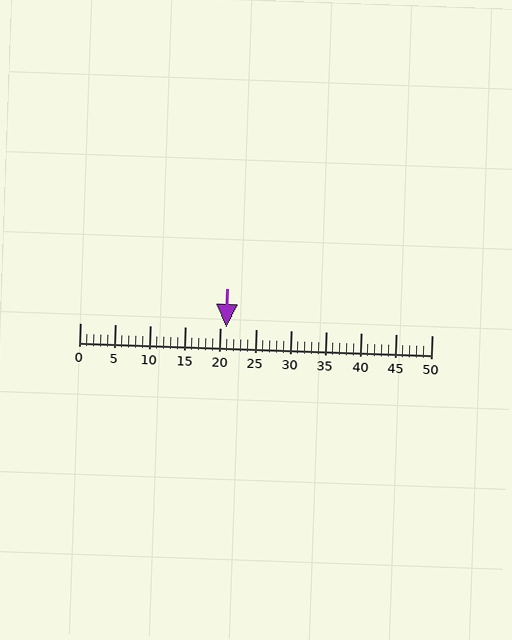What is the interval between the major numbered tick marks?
The major tick marks are spaced 5 units apart.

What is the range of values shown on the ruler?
The ruler shows values from 0 to 50.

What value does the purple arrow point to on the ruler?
The purple arrow points to approximately 21.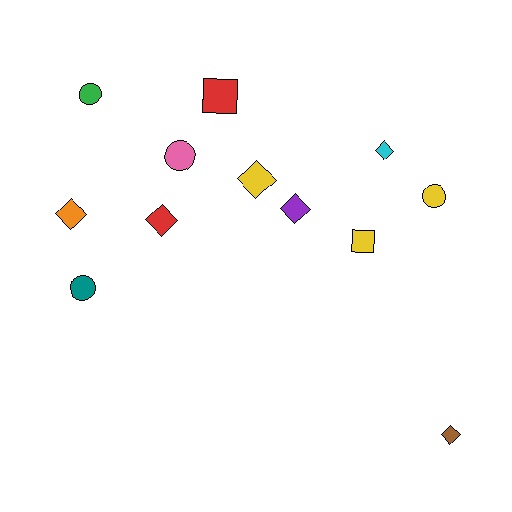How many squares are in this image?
There are 2 squares.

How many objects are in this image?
There are 12 objects.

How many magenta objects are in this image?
There are no magenta objects.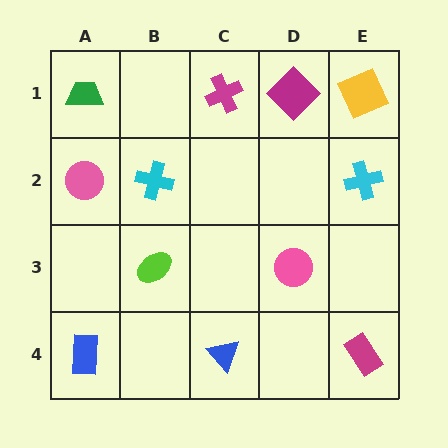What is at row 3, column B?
A lime ellipse.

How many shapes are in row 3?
2 shapes.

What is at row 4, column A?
A blue rectangle.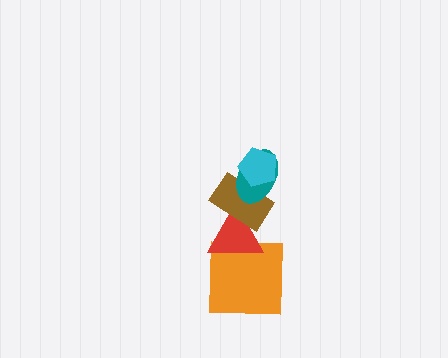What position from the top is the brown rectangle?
The brown rectangle is 3rd from the top.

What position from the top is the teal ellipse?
The teal ellipse is 2nd from the top.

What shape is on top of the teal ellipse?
The cyan pentagon is on top of the teal ellipse.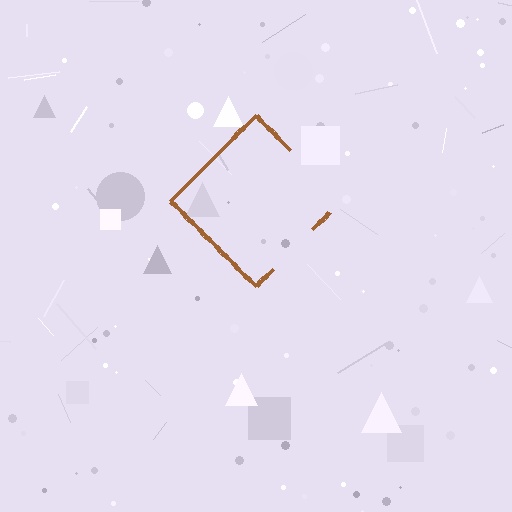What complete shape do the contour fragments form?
The contour fragments form a diamond.